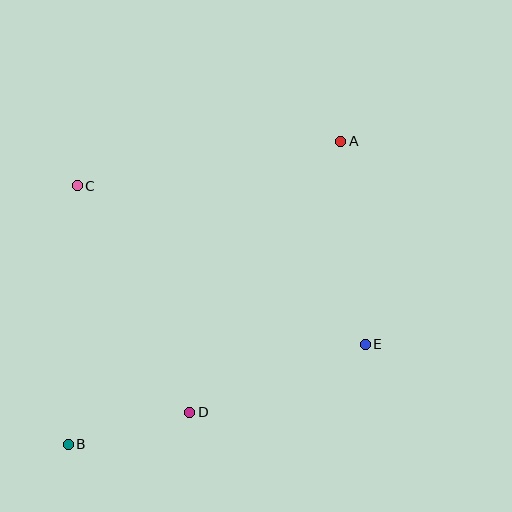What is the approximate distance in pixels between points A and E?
The distance between A and E is approximately 204 pixels.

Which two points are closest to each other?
Points B and D are closest to each other.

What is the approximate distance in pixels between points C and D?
The distance between C and D is approximately 253 pixels.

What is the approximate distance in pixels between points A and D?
The distance between A and D is approximately 310 pixels.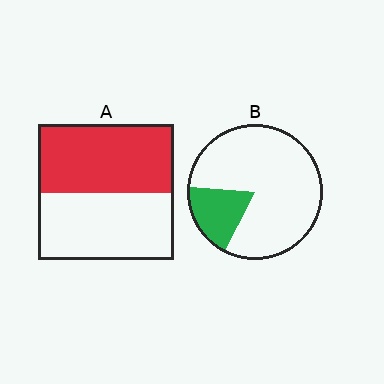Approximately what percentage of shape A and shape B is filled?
A is approximately 50% and B is approximately 20%.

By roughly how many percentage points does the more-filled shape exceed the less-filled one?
By roughly 30 percentage points (A over B).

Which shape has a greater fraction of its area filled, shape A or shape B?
Shape A.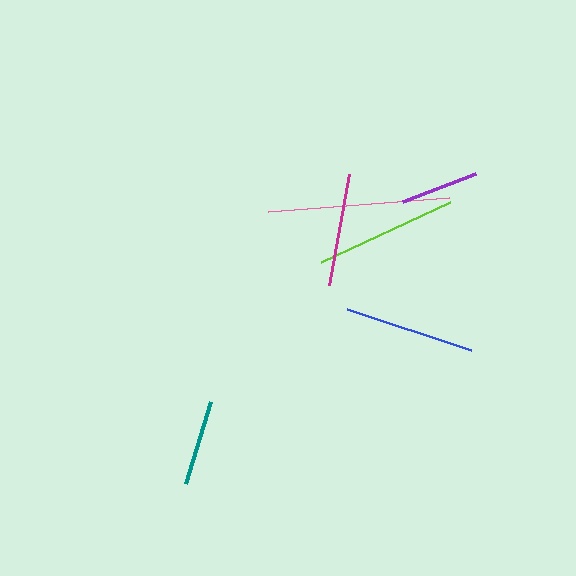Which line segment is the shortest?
The purple line is the shortest at approximately 78 pixels.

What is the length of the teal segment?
The teal segment is approximately 87 pixels long.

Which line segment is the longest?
The pink line is the longest at approximately 182 pixels.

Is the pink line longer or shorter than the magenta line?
The pink line is longer than the magenta line.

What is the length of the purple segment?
The purple segment is approximately 78 pixels long.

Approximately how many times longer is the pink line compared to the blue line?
The pink line is approximately 1.4 times the length of the blue line.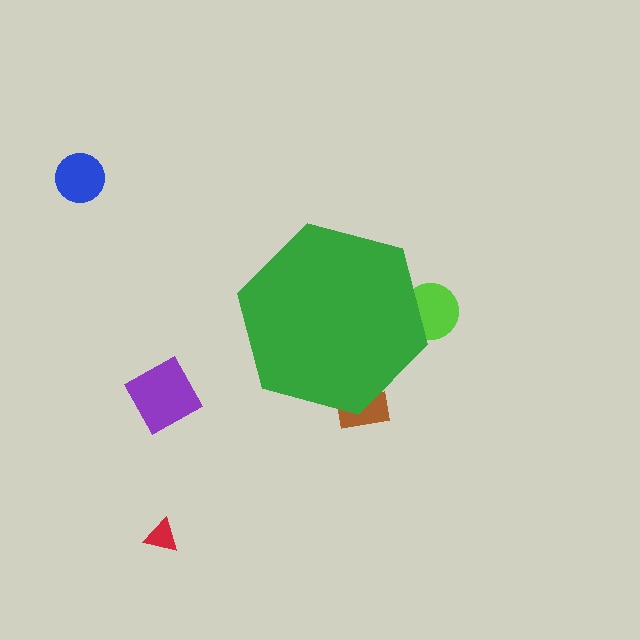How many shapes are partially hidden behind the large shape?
2 shapes are partially hidden.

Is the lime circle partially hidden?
Yes, the lime circle is partially hidden behind the green hexagon.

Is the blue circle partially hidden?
No, the blue circle is fully visible.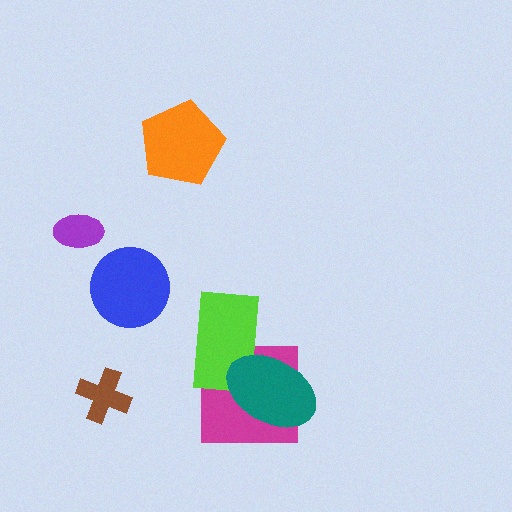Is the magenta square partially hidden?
Yes, it is partially covered by another shape.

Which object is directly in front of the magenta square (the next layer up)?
The lime rectangle is directly in front of the magenta square.